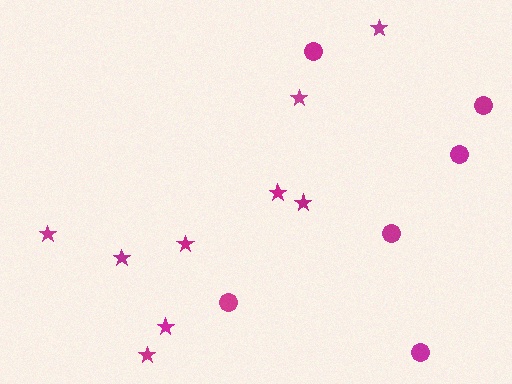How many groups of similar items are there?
There are 2 groups: one group of stars (9) and one group of circles (6).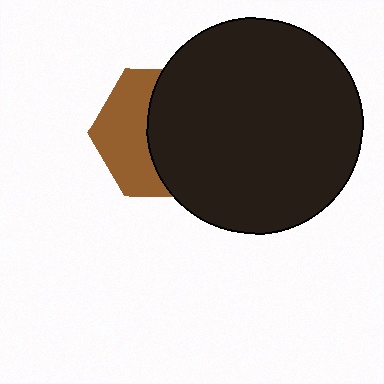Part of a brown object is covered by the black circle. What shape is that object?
It is a hexagon.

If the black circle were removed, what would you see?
You would see the complete brown hexagon.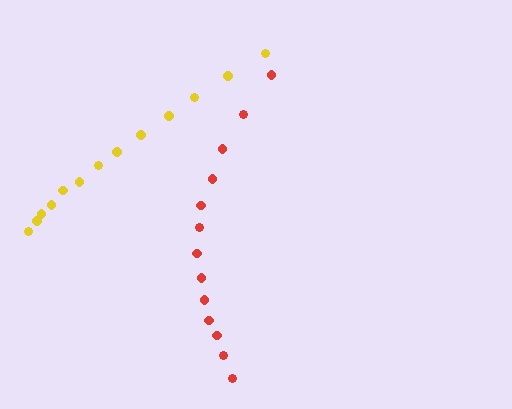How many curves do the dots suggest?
There are 2 distinct paths.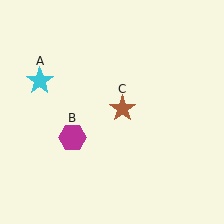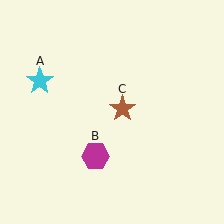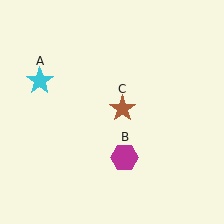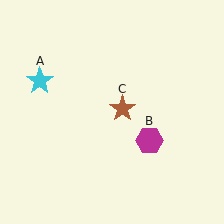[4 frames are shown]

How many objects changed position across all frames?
1 object changed position: magenta hexagon (object B).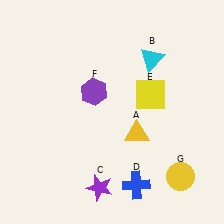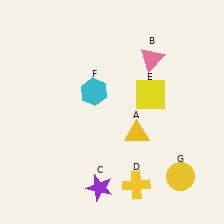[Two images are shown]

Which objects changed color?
B changed from cyan to pink. D changed from blue to yellow. F changed from purple to cyan.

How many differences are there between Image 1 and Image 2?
There are 3 differences between the two images.